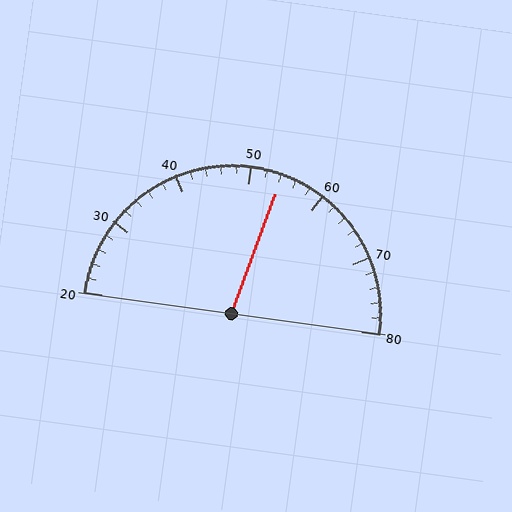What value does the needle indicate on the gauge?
The needle indicates approximately 54.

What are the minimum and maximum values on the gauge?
The gauge ranges from 20 to 80.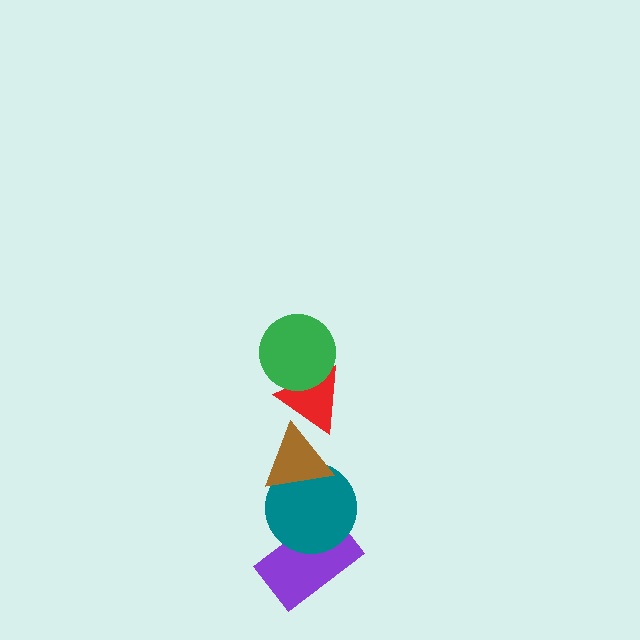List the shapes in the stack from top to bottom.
From top to bottom: the green circle, the red triangle, the brown triangle, the teal circle, the purple rectangle.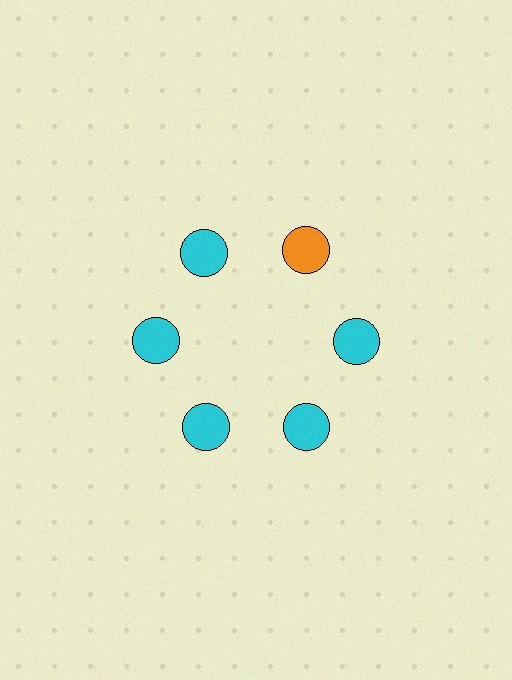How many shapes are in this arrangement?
There are 6 shapes arranged in a ring pattern.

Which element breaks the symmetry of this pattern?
The orange circle at roughly the 1 o'clock position breaks the symmetry. All other shapes are cyan circles.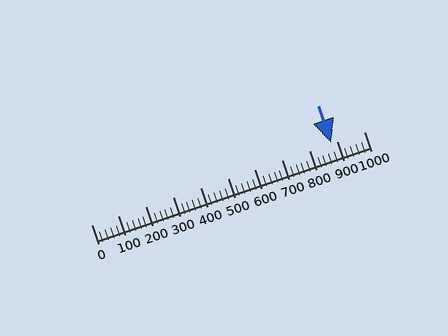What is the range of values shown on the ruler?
The ruler shows values from 0 to 1000.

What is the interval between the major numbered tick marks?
The major tick marks are spaced 100 units apart.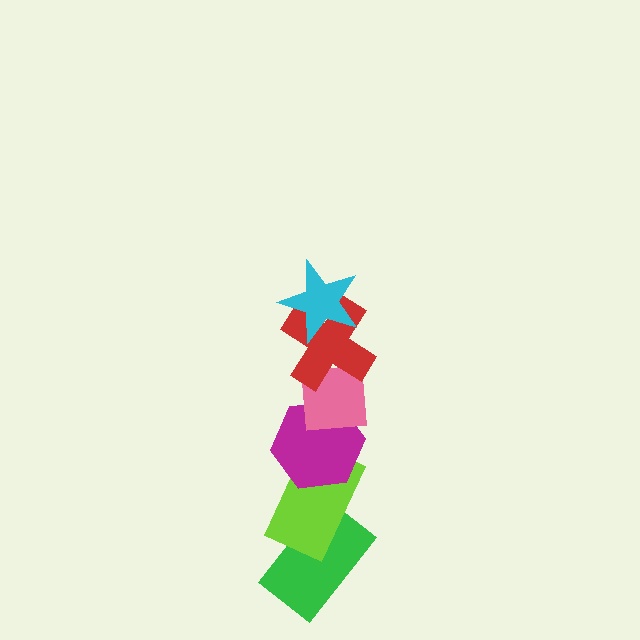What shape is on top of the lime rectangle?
The magenta hexagon is on top of the lime rectangle.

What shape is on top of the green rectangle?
The lime rectangle is on top of the green rectangle.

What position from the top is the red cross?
The red cross is 2nd from the top.